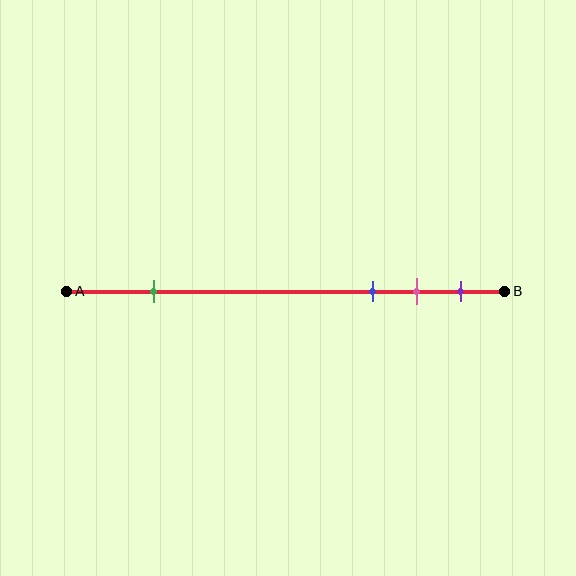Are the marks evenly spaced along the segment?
No, the marks are not evenly spaced.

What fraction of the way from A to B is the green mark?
The green mark is approximately 20% (0.2) of the way from A to B.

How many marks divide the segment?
There are 4 marks dividing the segment.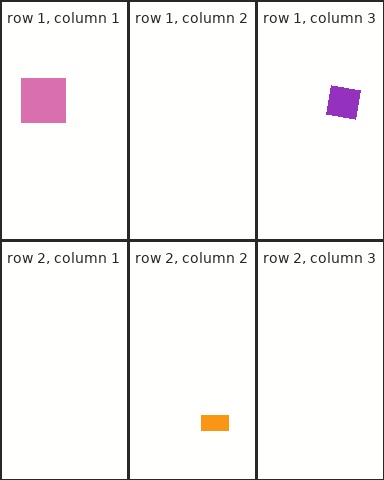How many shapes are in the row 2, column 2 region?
1.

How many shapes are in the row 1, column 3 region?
1.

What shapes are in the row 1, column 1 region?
The pink square.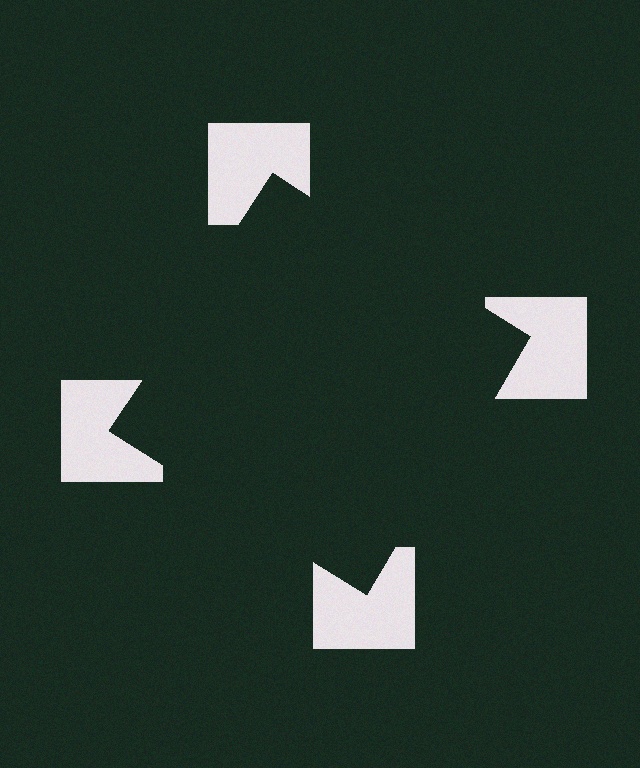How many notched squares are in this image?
There are 4 — one at each vertex of the illusory square.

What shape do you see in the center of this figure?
An illusory square — its edges are inferred from the aligned wedge cuts in the notched squares, not physically drawn.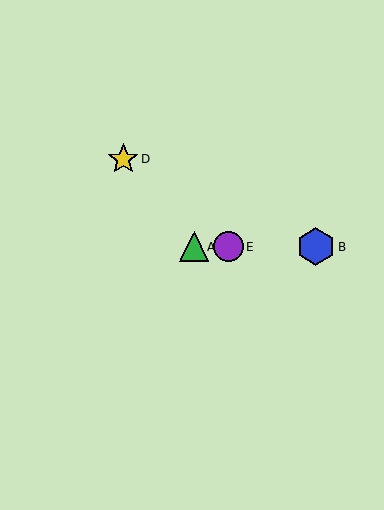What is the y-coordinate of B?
Object B is at y≈247.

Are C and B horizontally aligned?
Yes, both are at y≈247.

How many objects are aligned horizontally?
4 objects (A, B, C, E) are aligned horizontally.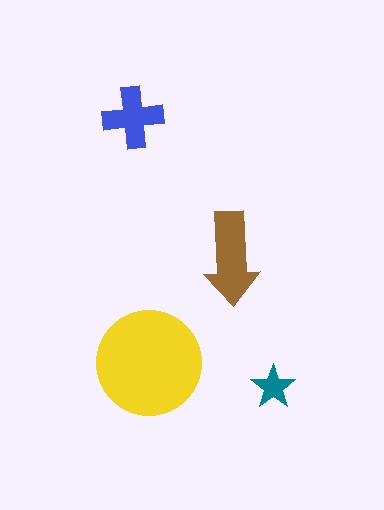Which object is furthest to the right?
The teal star is rightmost.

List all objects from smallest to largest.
The teal star, the blue cross, the brown arrow, the yellow circle.